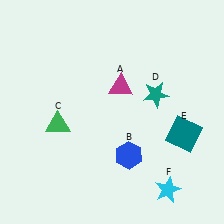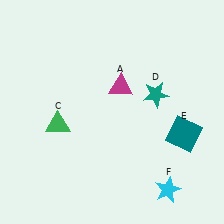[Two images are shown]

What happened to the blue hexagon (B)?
The blue hexagon (B) was removed in Image 2. It was in the bottom-right area of Image 1.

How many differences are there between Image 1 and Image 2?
There is 1 difference between the two images.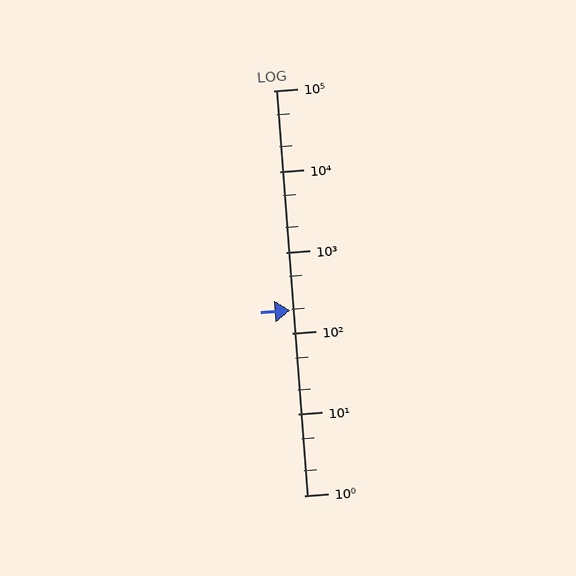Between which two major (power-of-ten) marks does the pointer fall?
The pointer is between 100 and 1000.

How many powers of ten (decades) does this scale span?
The scale spans 5 decades, from 1 to 100000.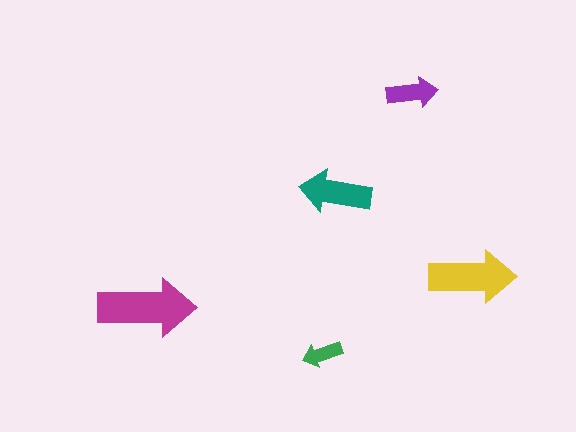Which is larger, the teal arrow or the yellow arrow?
The yellow one.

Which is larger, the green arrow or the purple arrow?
The purple one.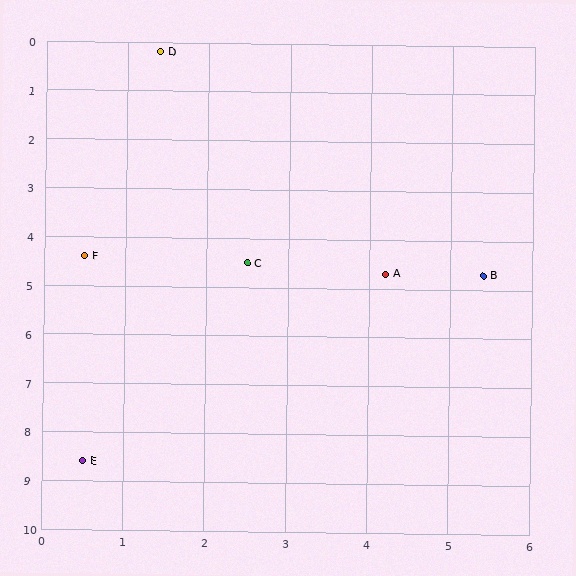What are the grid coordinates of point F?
Point F is at approximately (0.5, 4.4).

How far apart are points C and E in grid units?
Points C and E are about 4.6 grid units apart.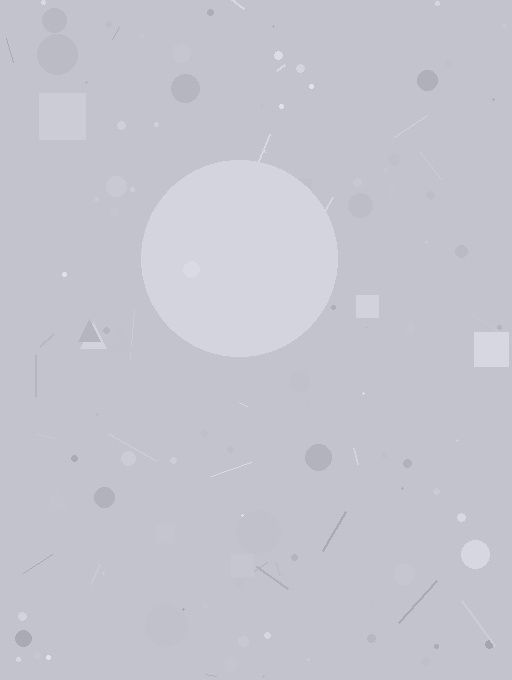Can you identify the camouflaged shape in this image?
The camouflaged shape is a circle.